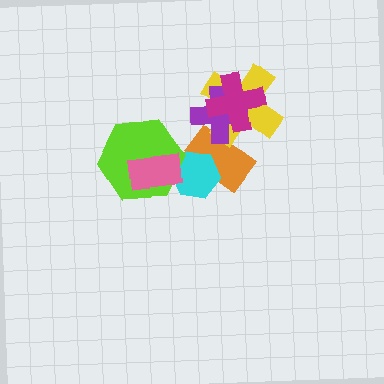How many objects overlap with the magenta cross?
2 objects overlap with the magenta cross.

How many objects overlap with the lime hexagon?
2 objects overlap with the lime hexagon.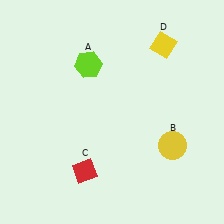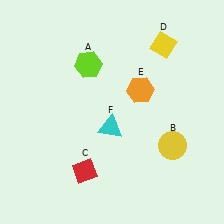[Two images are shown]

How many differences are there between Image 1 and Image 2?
There are 2 differences between the two images.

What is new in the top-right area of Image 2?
An orange hexagon (E) was added in the top-right area of Image 2.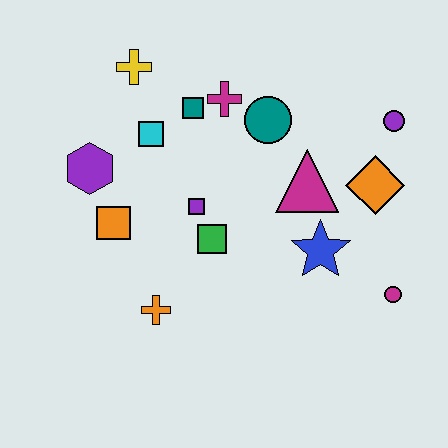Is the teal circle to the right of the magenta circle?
No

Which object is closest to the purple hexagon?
The orange square is closest to the purple hexagon.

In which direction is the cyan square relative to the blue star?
The cyan square is to the left of the blue star.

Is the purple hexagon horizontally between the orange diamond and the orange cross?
No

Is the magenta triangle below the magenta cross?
Yes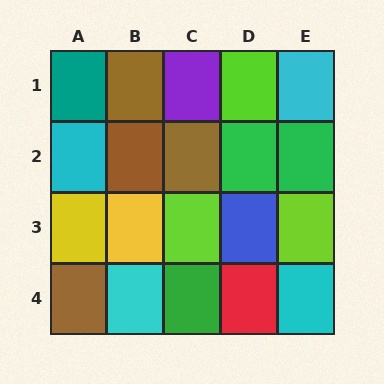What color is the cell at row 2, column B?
Brown.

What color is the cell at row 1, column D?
Lime.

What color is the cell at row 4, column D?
Red.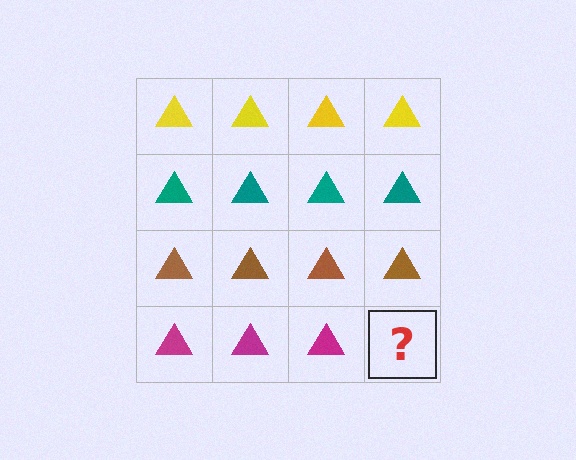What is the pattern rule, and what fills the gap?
The rule is that each row has a consistent color. The gap should be filled with a magenta triangle.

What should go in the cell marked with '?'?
The missing cell should contain a magenta triangle.